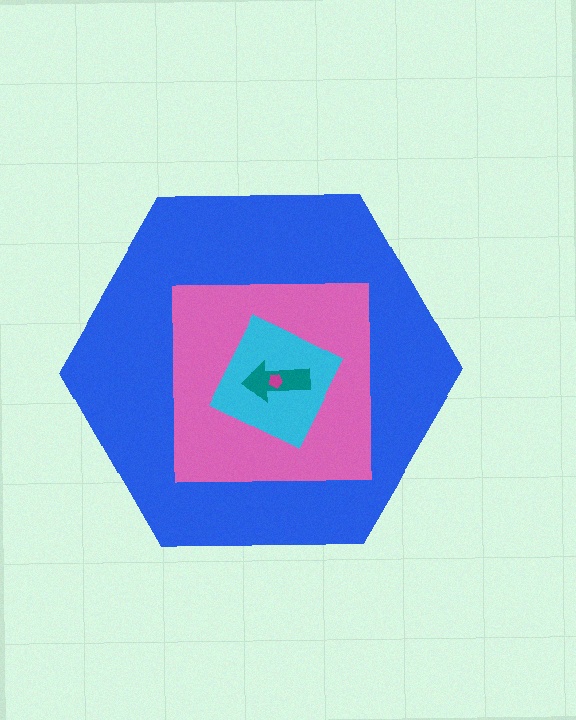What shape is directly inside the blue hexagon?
The pink square.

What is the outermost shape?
The blue hexagon.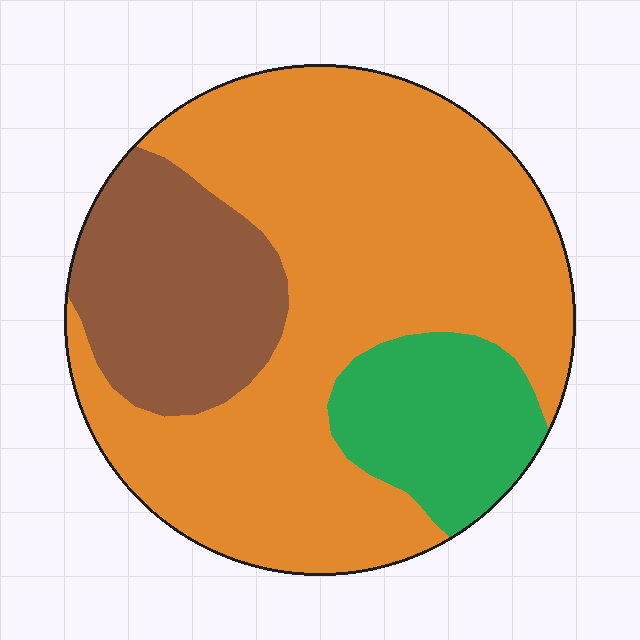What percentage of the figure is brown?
Brown covers roughly 20% of the figure.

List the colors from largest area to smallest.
From largest to smallest: orange, brown, green.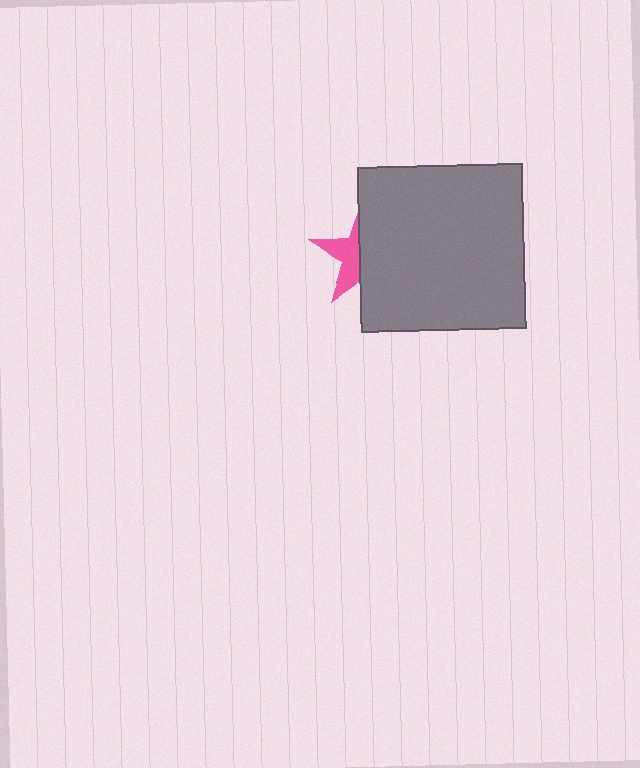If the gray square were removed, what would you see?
You would see the complete pink star.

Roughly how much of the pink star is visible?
A small part of it is visible (roughly 39%).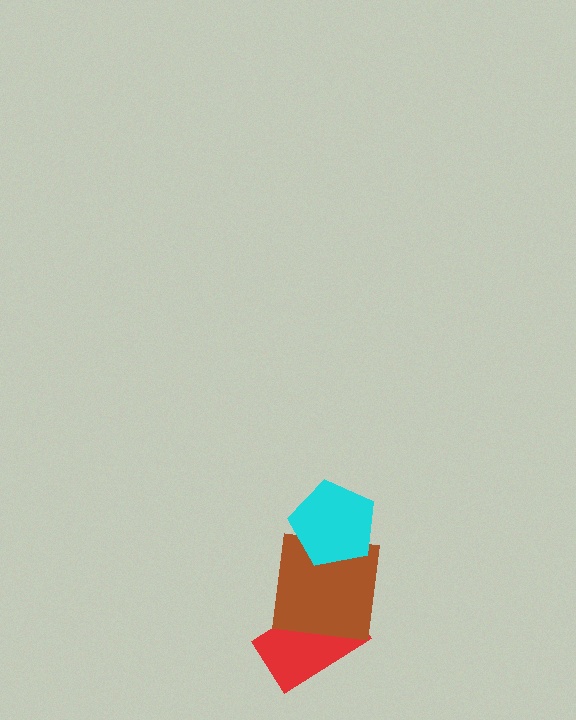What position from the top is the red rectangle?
The red rectangle is 3rd from the top.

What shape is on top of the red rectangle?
The brown square is on top of the red rectangle.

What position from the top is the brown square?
The brown square is 2nd from the top.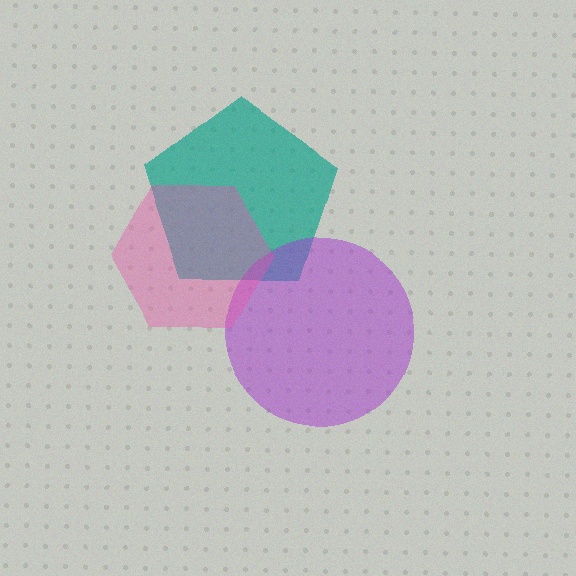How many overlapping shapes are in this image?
There are 3 overlapping shapes in the image.